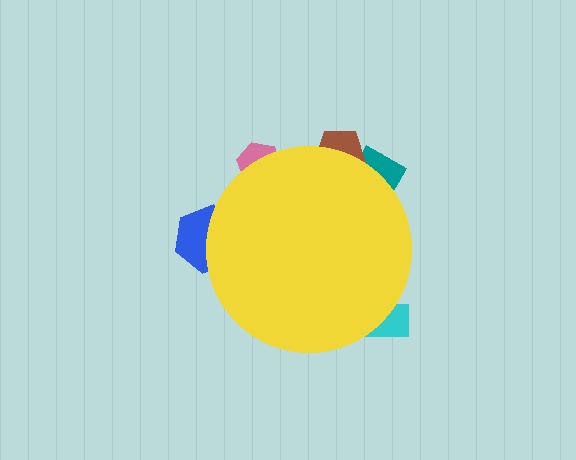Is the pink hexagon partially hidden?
Yes, the pink hexagon is partially hidden behind the yellow circle.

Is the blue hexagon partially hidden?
Yes, the blue hexagon is partially hidden behind the yellow circle.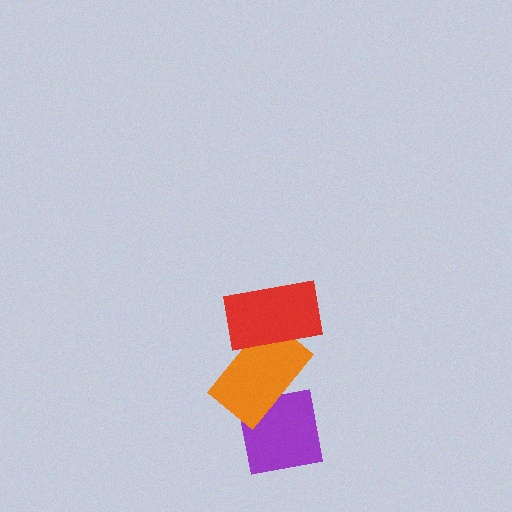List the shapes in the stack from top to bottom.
From top to bottom: the red rectangle, the orange rectangle, the purple square.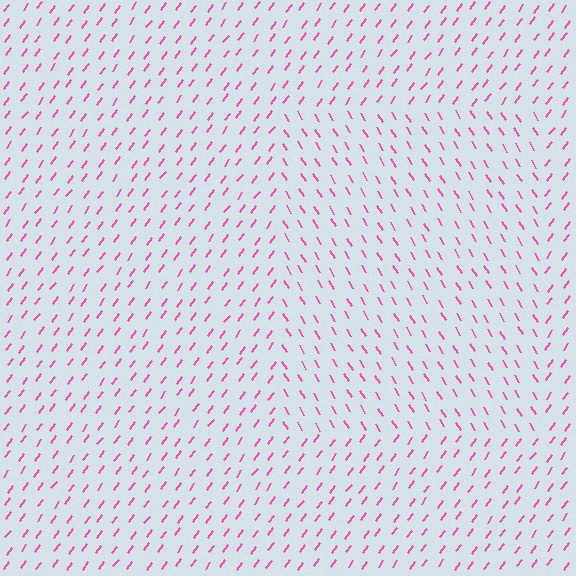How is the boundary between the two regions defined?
The boundary is defined purely by a change in line orientation (approximately 68 degrees difference). All lines are the same color and thickness.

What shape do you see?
I see a rectangle.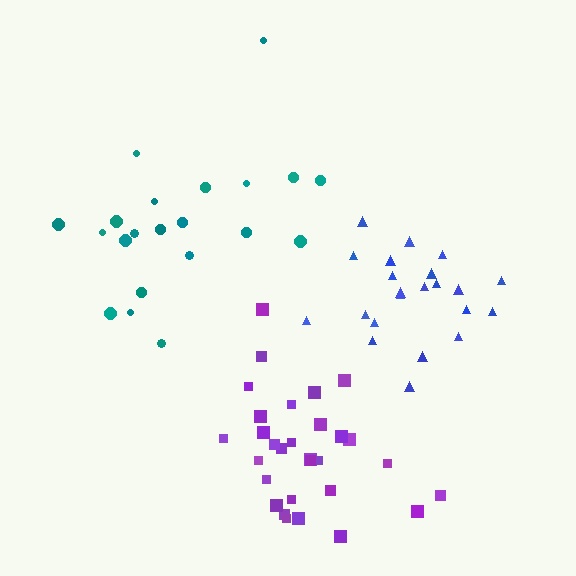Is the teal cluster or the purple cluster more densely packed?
Purple.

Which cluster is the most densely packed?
Purple.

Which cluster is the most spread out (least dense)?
Teal.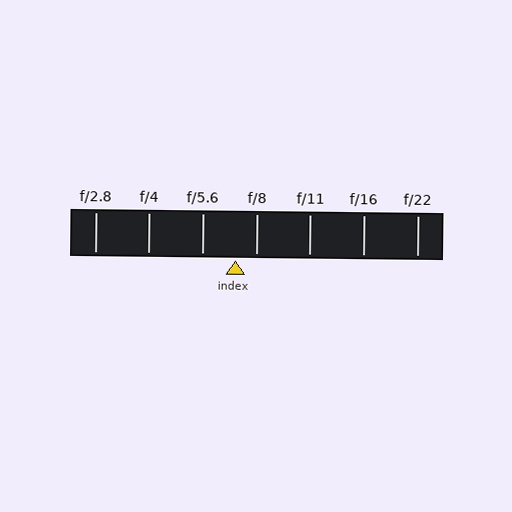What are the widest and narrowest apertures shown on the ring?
The widest aperture shown is f/2.8 and the narrowest is f/22.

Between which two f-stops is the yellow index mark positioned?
The index mark is between f/5.6 and f/8.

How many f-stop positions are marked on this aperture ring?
There are 7 f-stop positions marked.